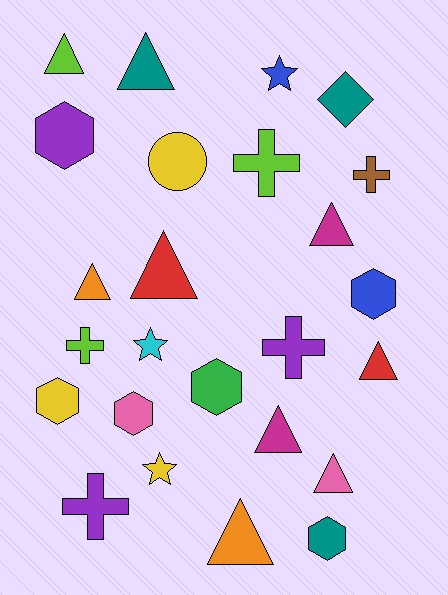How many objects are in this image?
There are 25 objects.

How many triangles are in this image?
There are 9 triangles.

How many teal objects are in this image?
There are 3 teal objects.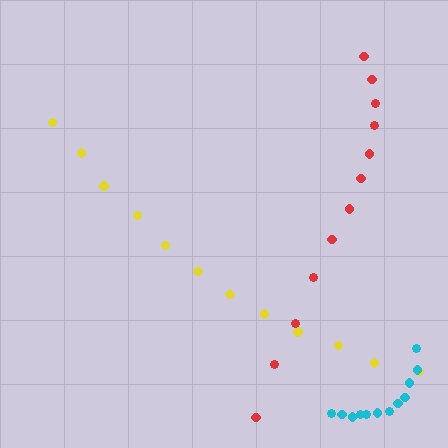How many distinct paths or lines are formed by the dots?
There are 3 distinct paths.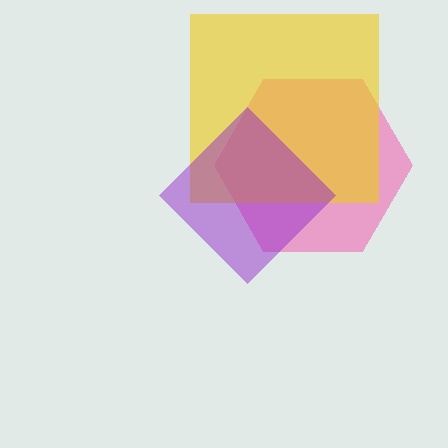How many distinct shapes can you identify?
There are 3 distinct shapes: a pink hexagon, a yellow square, a purple diamond.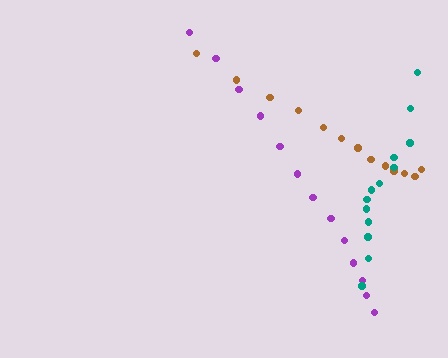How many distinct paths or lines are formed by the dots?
There are 3 distinct paths.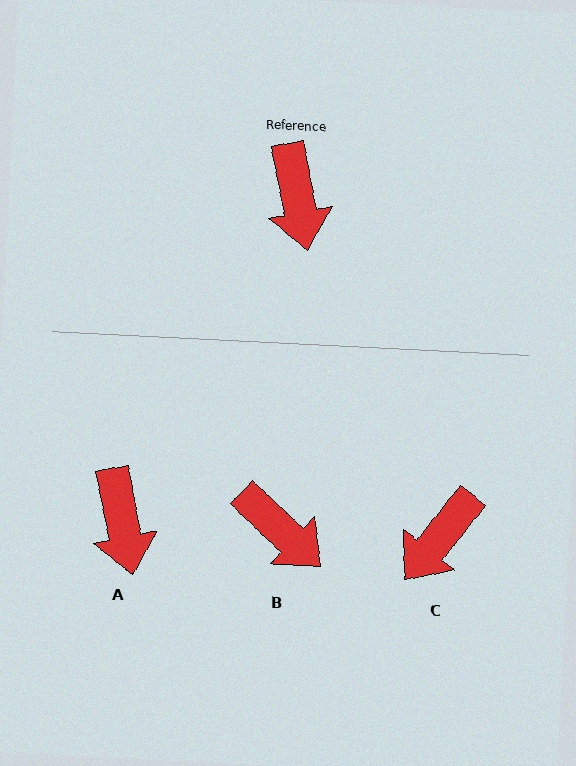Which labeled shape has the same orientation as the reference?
A.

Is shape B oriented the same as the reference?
No, it is off by about 36 degrees.